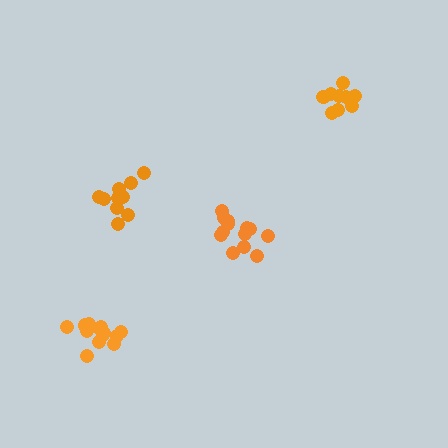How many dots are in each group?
Group 1: 9 dots, Group 2: 10 dots, Group 3: 13 dots, Group 4: 15 dots (47 total).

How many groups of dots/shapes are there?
There are 4 groups.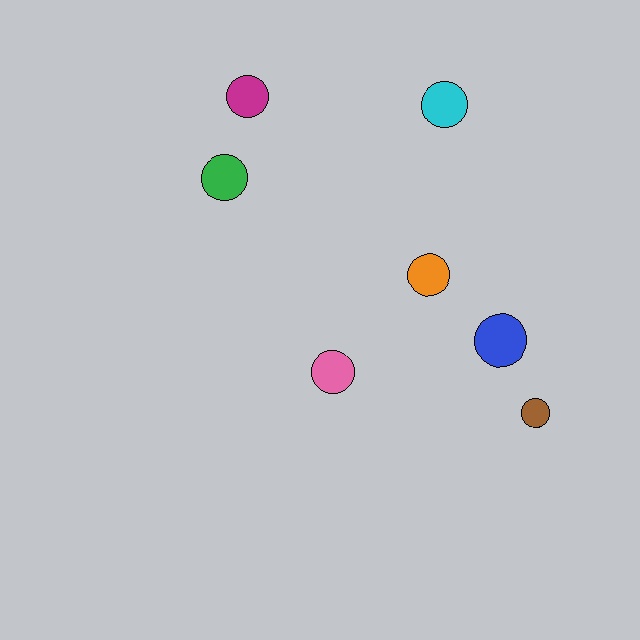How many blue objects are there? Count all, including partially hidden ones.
There is 1 blue object.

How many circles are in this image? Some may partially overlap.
There are 7 circles.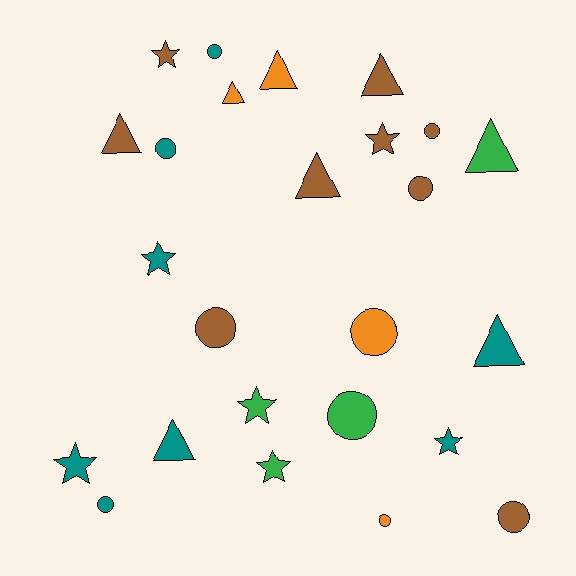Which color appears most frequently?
Brown, with 9 objects.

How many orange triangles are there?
There are 2 orange triangles.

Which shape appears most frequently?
Circle, with 10 objects.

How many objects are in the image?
There are 25 objects.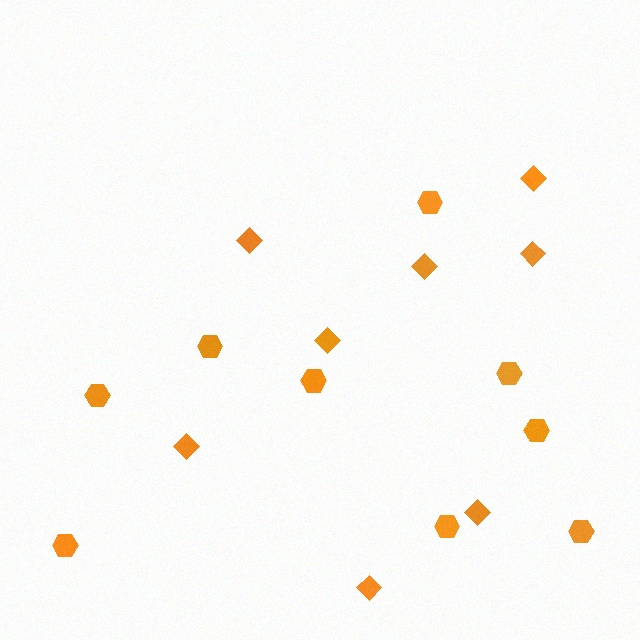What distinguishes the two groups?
There are 2 groups: one group of hexagons (9) and one group of diamonds (8).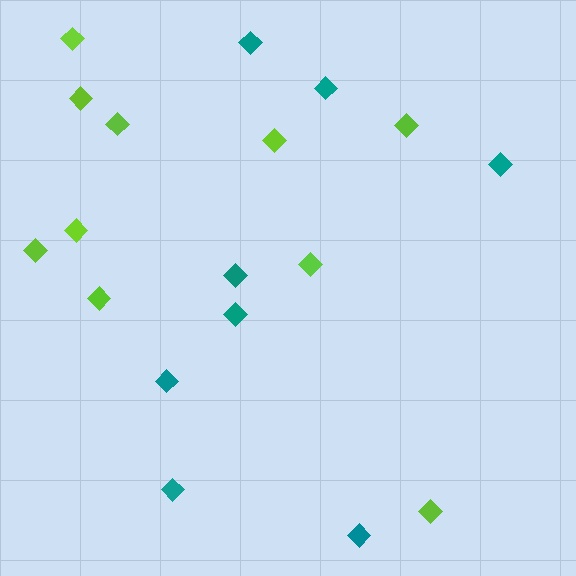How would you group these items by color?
There are 2 groups: one group of teal diamonds (8) and one group of lime diamonds (10).